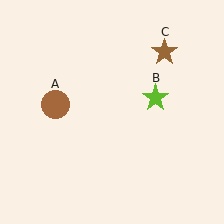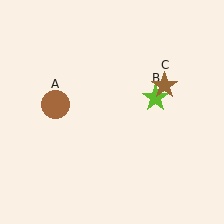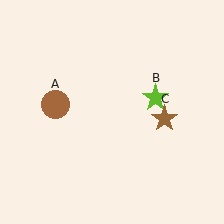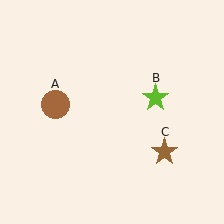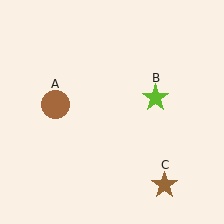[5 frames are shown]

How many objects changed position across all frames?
1 object changed position: brown star (object C).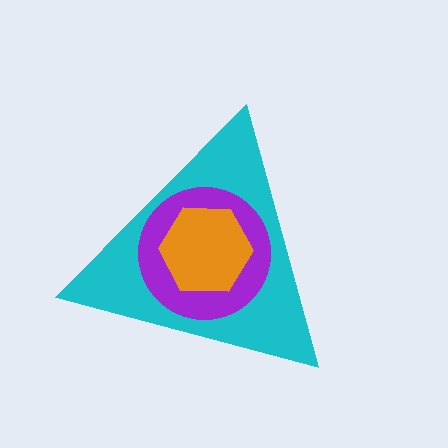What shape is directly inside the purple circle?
The orange hexagon.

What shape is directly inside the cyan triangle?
The purple circle.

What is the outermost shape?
The cyan triangle.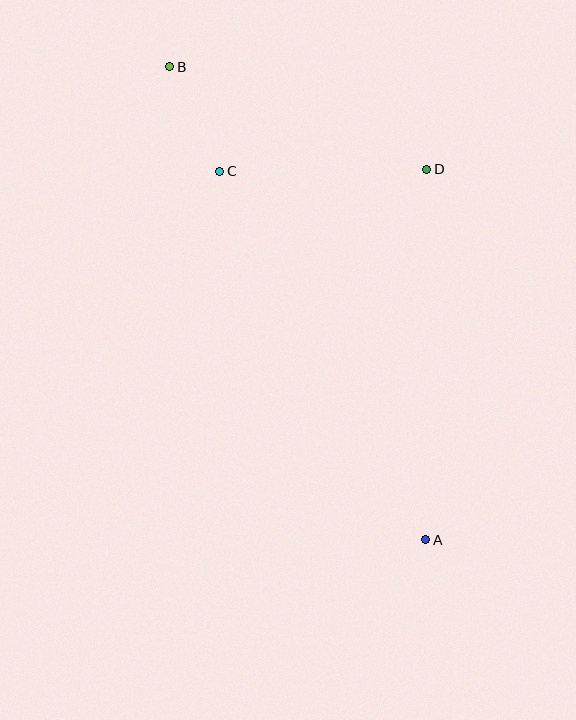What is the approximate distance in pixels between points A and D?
The distance between A and D is approximately 370 pixels.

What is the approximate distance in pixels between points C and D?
The distance between C and D is approximately 207 pixels.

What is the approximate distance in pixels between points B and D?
The distance between B and D is approximately 277 pixels.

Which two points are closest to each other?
Points B and C are closest to each other.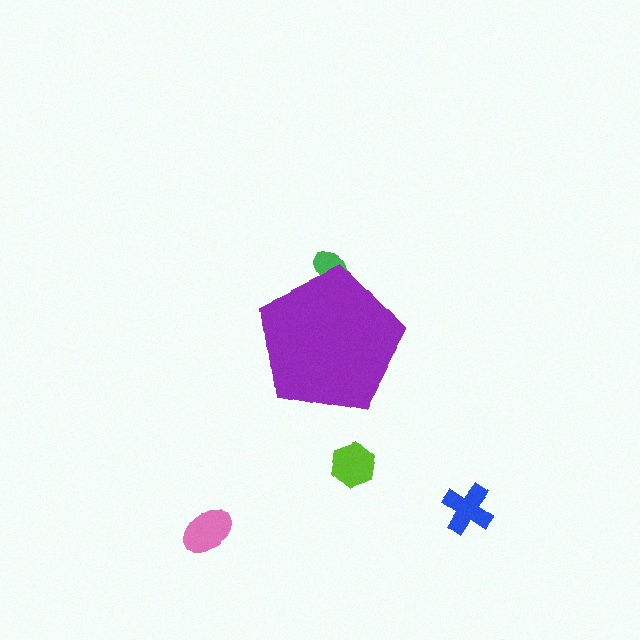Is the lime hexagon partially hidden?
No, the lime hexagon is fully visible.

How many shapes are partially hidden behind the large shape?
1 shape is partially hidden.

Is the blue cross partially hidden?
No, the blue cross is fully visible.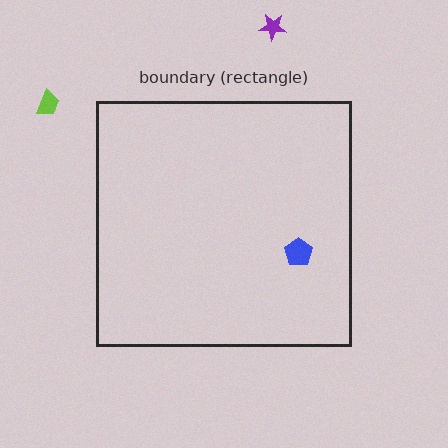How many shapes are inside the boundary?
1 inside, 2 outside.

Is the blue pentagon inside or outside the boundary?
Inside.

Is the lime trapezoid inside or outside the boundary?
Outside.